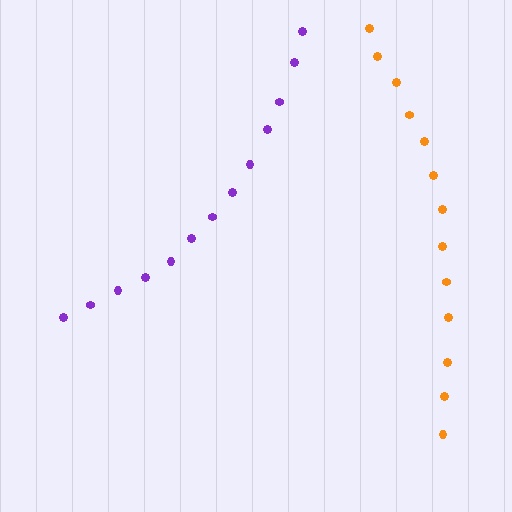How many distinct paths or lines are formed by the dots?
There are 2 distinct paths.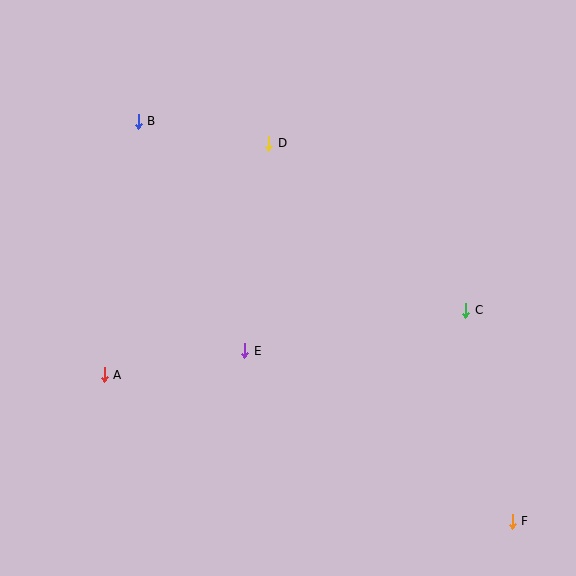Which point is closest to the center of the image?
Point E at (245, 351) is closest to the center.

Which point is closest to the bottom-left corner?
Point A is closest to the bottom-left corner.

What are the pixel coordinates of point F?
Point F is at (512, 521).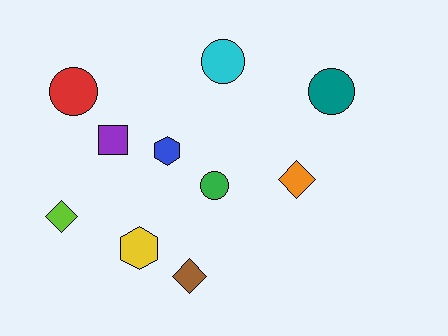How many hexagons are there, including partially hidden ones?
There are 2 hexagons.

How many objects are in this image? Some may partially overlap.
There are 10 objects.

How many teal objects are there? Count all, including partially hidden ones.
There is 1 teal object.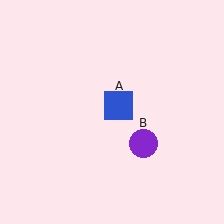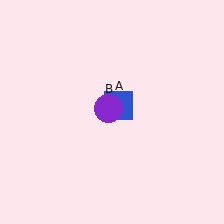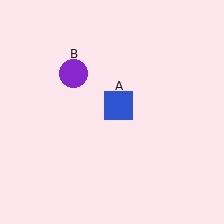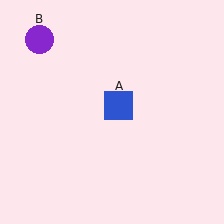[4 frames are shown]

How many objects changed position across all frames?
1 object changed position: purple circle (object B).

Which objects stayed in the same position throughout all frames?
Blue square (object A) remained stationary.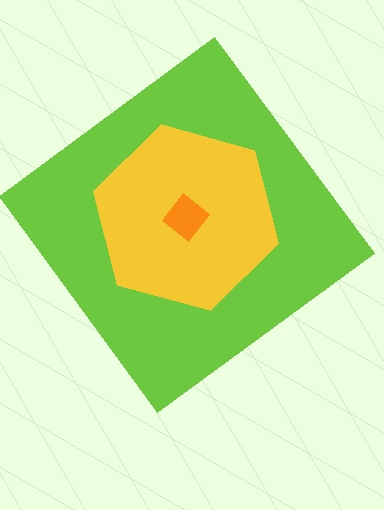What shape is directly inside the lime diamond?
The yellow hexagon.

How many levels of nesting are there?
3.